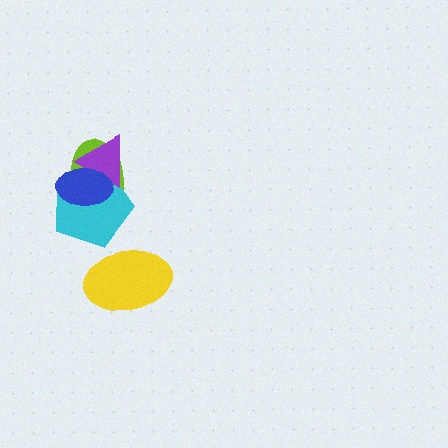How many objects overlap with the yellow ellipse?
0 objects overlap with the yellow ellipse.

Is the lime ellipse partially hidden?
Yes, it is partially covered by another shape.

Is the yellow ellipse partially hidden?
No, no other shape covers it.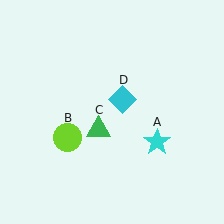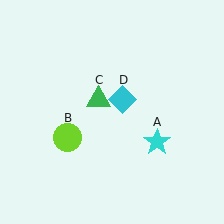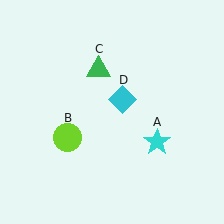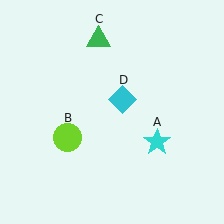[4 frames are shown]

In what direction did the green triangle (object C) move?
The green triangle (object C) moved up.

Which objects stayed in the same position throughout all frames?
Cyan star (object A) and lime circle (object B) and cyan diamond (object D) remained stationary.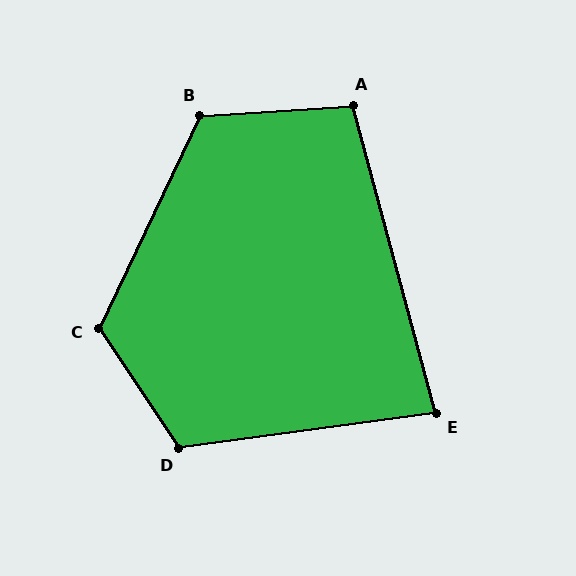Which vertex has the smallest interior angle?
E, at approximately 83 degrees.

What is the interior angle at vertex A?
Approximately 101 degrees (obtuse).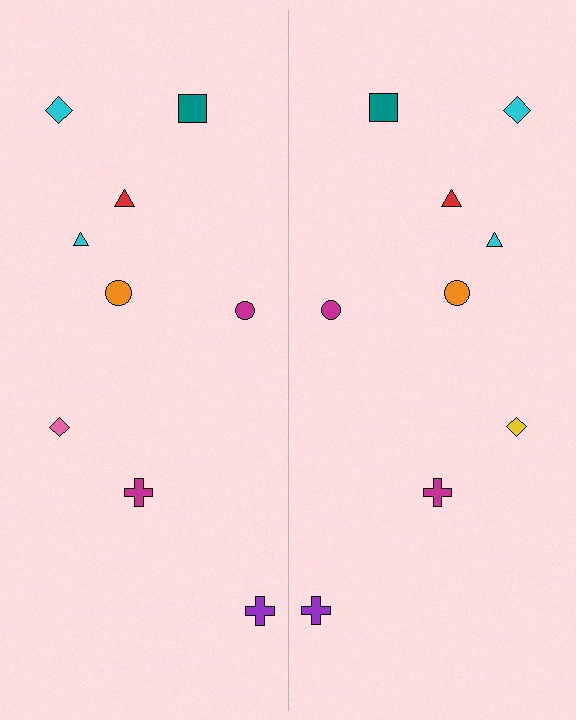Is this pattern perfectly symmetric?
No, the pattern is not perfectly symmetric. The yellow diamond on the right side breaks the symmetry — its mirror counterpart is pink.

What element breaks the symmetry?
The yellow diamond on the right side breaks the symmetry — its mirror counterpart is pink.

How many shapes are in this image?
There are 18 shapes in this image.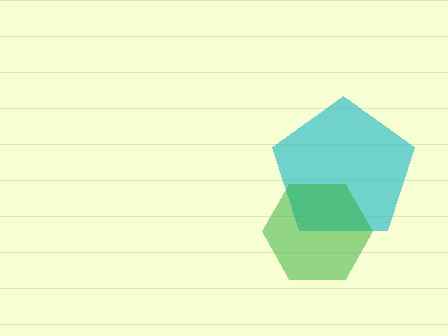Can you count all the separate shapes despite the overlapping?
Yes, there are 2 separate shapes.